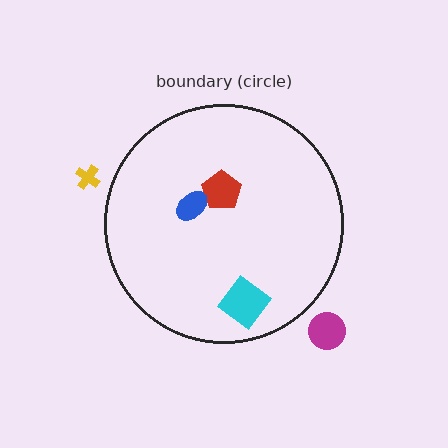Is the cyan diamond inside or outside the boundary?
Inside.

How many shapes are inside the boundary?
3 inside, 2 outside.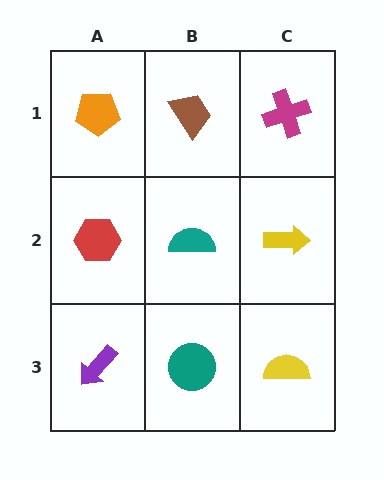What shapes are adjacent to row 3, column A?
A red hexagon (row 2, column A), a teal circle (row 3, column B).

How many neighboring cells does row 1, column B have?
3.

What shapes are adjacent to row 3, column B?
A teal semicircle (row 2, column B), a purple arrow (row 3, column A), a yellow semicircle (row 3, column C).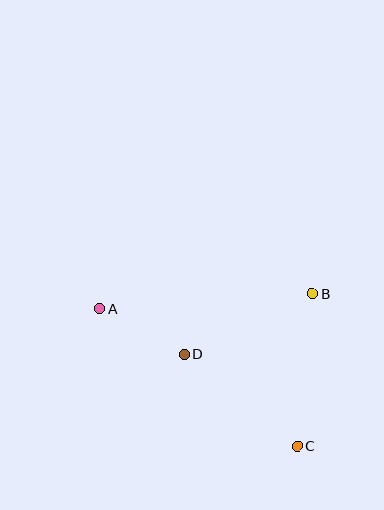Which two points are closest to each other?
Points A and D are closest to each other.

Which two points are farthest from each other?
Points A and C are farthest from each other.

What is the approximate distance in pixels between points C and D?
The distance between C and D is approximately 145 pixels.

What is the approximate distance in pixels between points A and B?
The distance between A and B is approximately 214 pixels.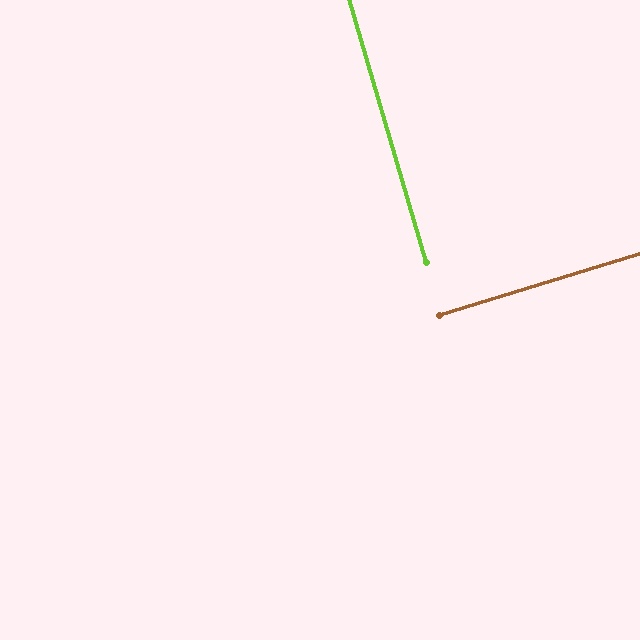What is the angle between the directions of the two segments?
Approximately 89 degrees.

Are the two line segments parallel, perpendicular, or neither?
Perpendicular — they meet at approximately 89°.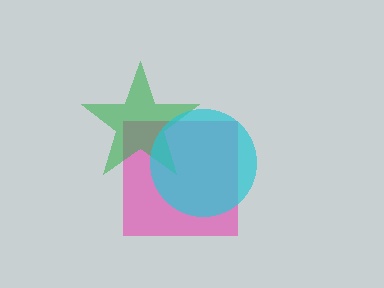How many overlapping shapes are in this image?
There are 3 overlapping shapes in the image.